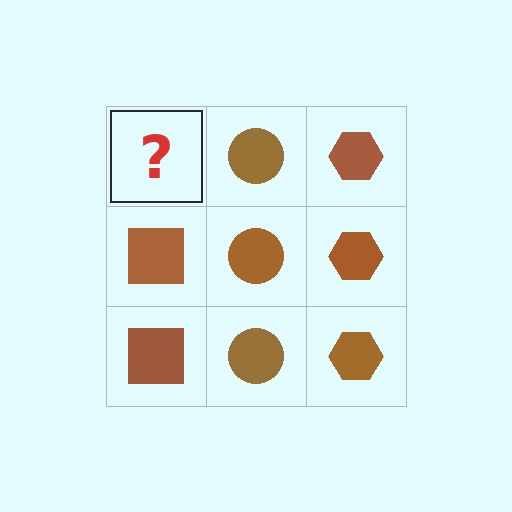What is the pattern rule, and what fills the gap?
The rule is that each column has a consistent shape. The gap should be filled with a brown square.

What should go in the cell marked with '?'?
The missing cell should contain a brown square.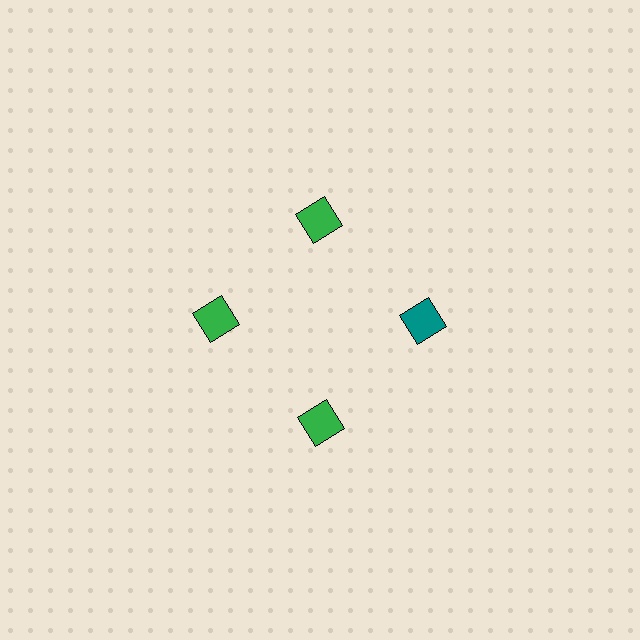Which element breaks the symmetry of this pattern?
The teal diamond at roughly the 3 o'clock position breaks the symmetry. All other shapes are green diamonds.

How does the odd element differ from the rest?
It has a different color: teal instead of green.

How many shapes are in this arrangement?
There are 4 shapes arranged in a ring pattern.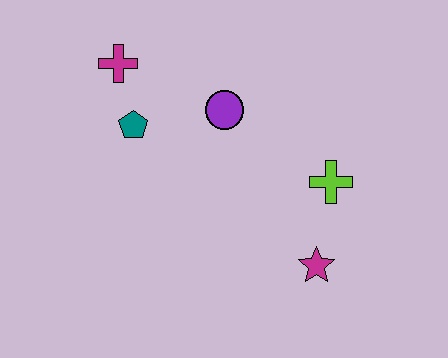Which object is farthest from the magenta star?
The magenta cross is farthest from the magenta star.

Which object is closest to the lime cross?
The magenta star is closest to the lime cross.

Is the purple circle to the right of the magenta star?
No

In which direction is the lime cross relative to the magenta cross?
The lime cross is to the right of the magenta cross.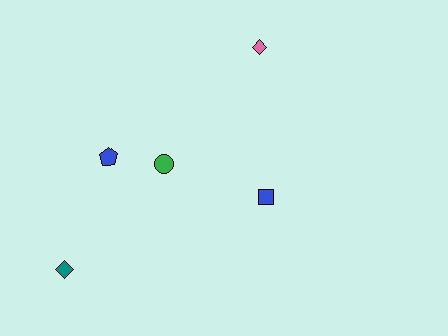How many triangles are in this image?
There are no triangles.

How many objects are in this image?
There are 5 objects.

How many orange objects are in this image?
There are no orange objects.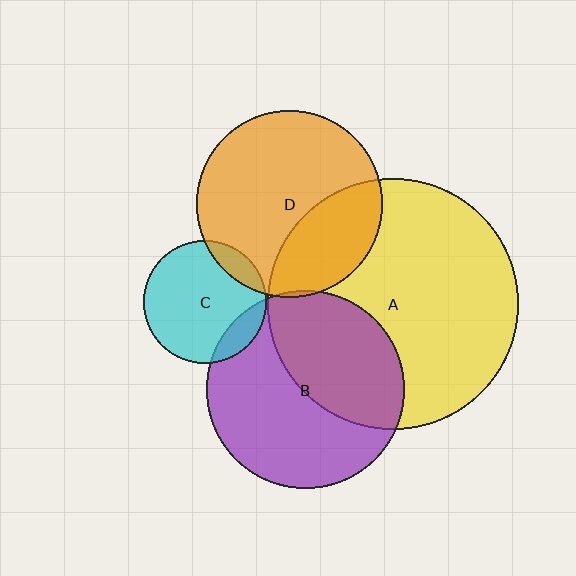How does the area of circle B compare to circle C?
Approximately 2.6 times.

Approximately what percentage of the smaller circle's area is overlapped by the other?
Approximately 30%.